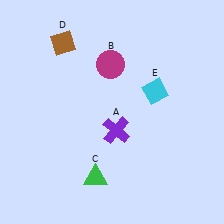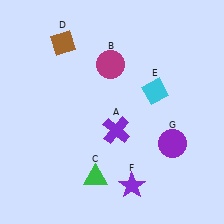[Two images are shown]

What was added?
A purple star (F), a purple circle (G) were added in Image 2.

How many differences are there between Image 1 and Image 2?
There are 2 differences between the two images.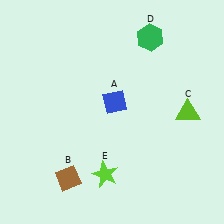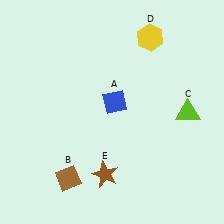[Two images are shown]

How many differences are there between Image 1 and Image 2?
There are 2 differences between the two images.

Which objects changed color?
D changed from green to yellow. E changed from lime to brown.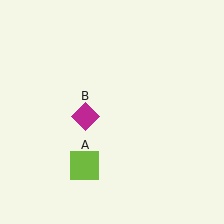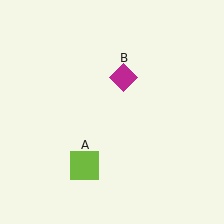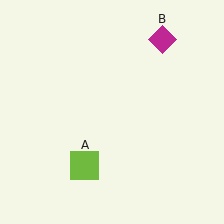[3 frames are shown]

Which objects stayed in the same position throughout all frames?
Lime square (object A) remained stationary.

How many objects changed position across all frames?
1 object changed position: magenta diamond (object B).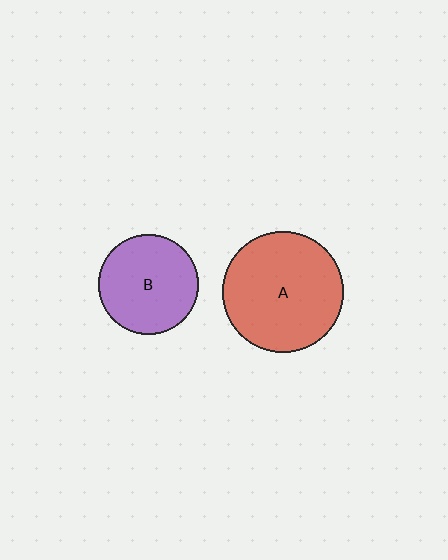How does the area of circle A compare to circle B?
Approximately 1.4 times.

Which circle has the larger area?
Circle A (red).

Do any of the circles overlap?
No, none of the circles overlap.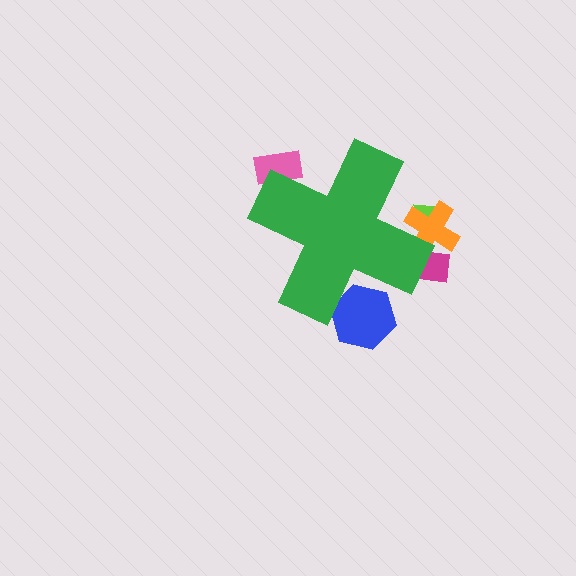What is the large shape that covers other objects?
A green cross.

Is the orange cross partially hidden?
Yes, the orange cross is partially hidden behind the green cross.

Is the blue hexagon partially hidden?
Yes, the blue hexagon is partially hidden behind the green cross.